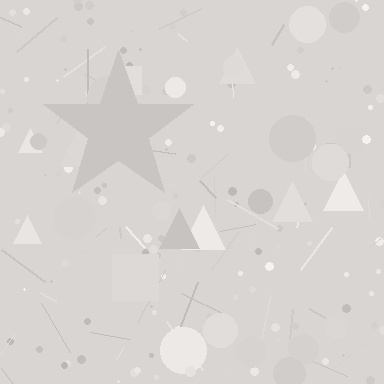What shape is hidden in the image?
A star is hidden in the image.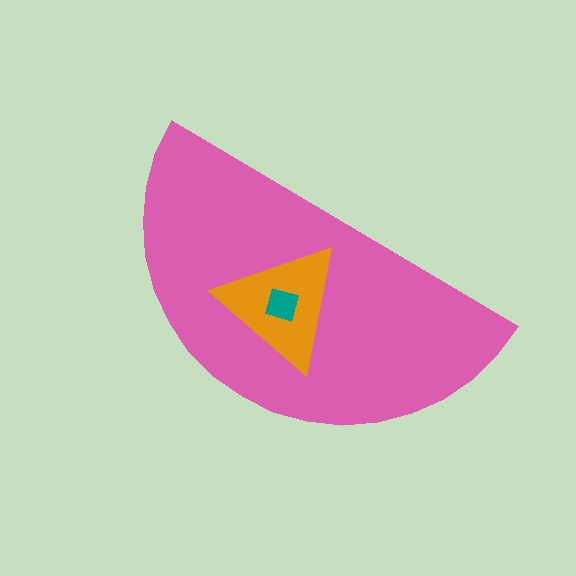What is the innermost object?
The teal diamond.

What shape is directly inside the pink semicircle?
The orange triangle.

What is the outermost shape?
The pink semicircle.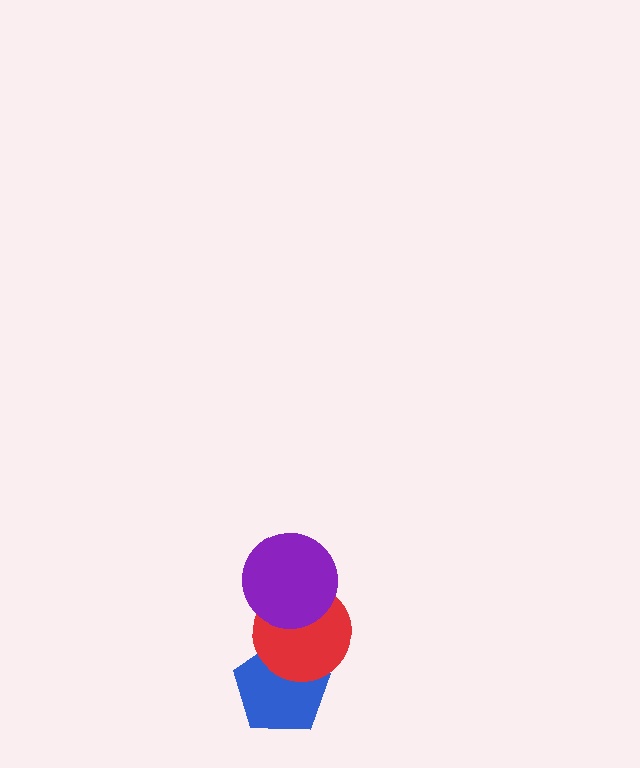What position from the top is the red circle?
The red circle is 2nd from the top.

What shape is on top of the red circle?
The purple circle is on top of the red circle.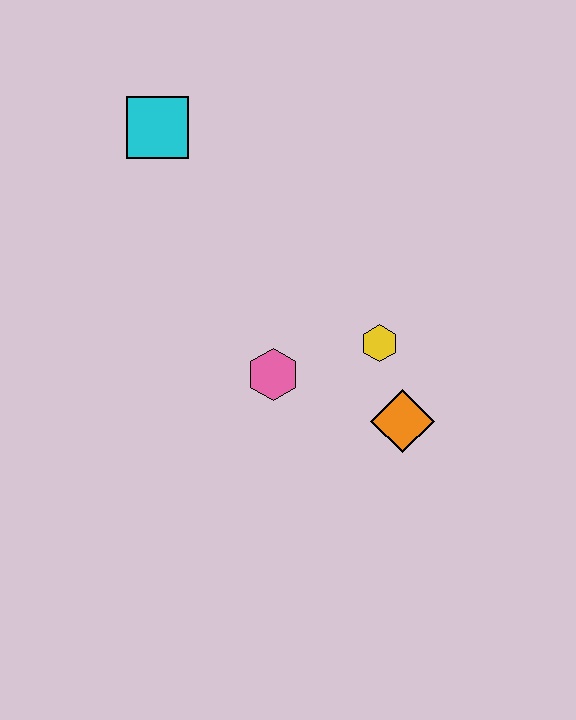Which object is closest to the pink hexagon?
The yellow hexagon is closest to the pink hexagon.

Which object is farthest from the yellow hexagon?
The cyan square is farthest from the yellow hexagon.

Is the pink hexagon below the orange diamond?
No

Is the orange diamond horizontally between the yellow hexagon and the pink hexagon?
No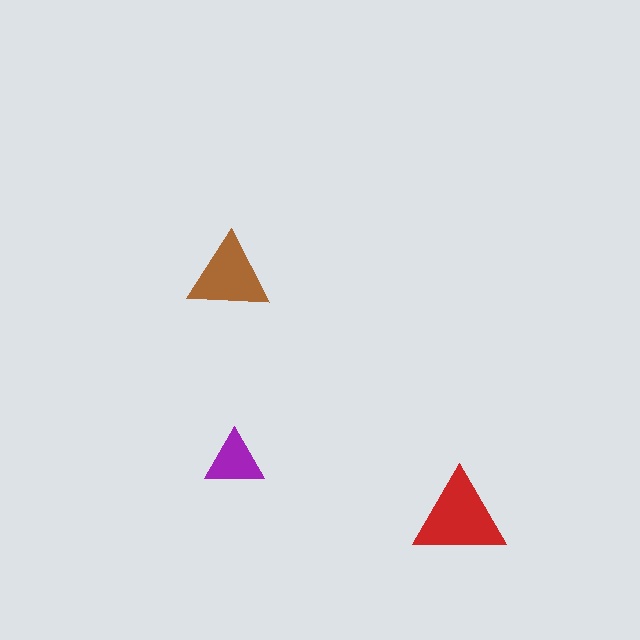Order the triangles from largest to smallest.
the red one, the brown one, the purple one.